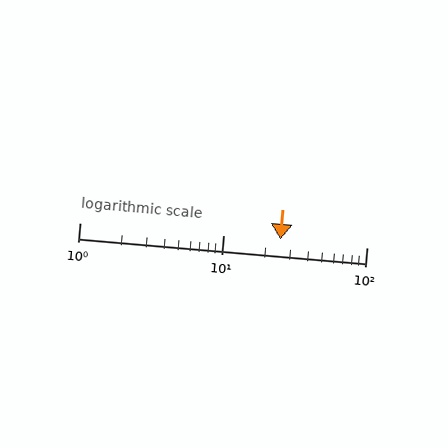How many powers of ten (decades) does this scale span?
The scale spans 2 decades, from 1 to 100.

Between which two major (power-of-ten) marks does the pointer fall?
The pointer is between 10 and 100.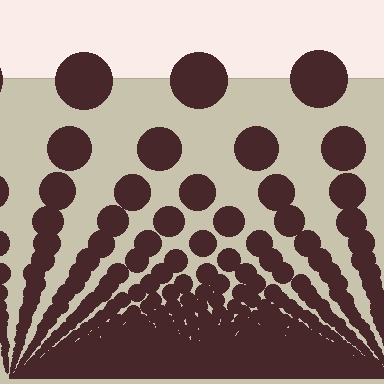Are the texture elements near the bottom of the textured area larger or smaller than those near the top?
Smaller. The gradient is inverted — elements near the bottom are smaller and denser.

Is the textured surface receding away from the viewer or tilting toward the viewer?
The surface appears to tilt toward the viewer. Texture elements get larger and sparser toward the top.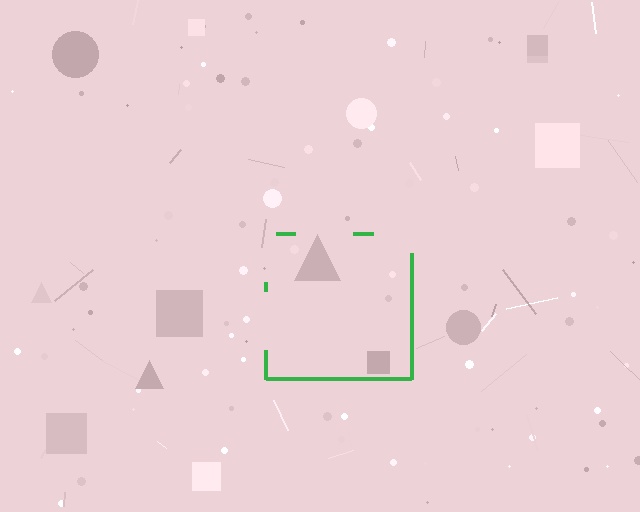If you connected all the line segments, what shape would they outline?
They would outline a square.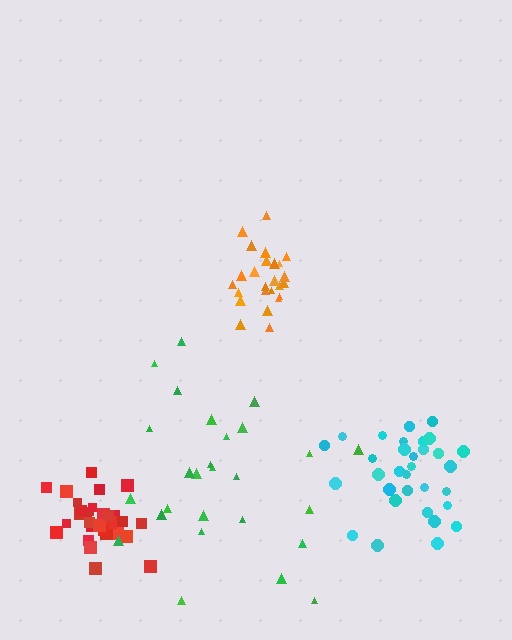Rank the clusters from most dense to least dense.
red, orange, cyan, green.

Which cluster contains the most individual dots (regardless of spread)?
Cyan (32).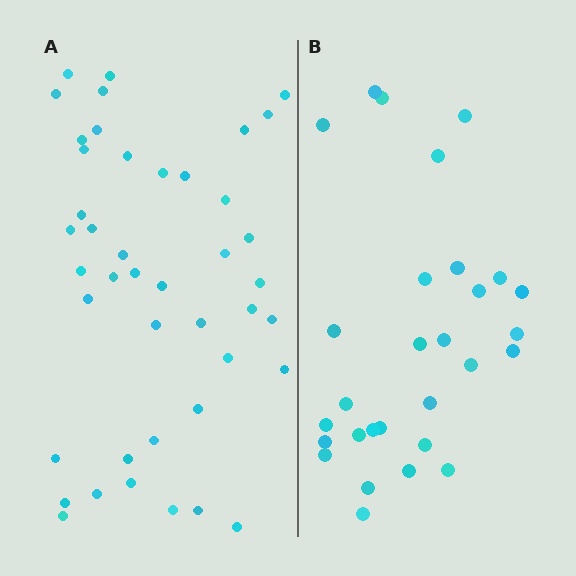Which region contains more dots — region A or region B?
Region A (the left region) has more dots.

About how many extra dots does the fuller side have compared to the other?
Region A has approximately 15 more dots than region B.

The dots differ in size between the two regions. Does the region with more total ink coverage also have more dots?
No. Region B has more total ink coverage because its dots are larger, but region A actually contains more individual dots. Total area can be misleading — the number of items is what matters here.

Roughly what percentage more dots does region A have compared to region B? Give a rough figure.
About 50% more.